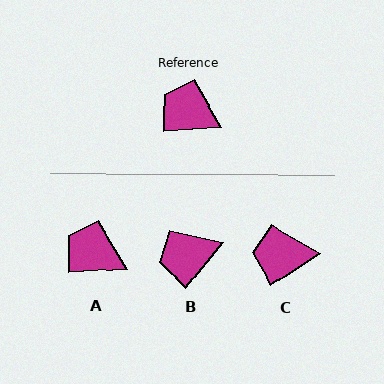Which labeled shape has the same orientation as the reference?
A.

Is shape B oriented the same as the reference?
No, it is off by about 47 degrees.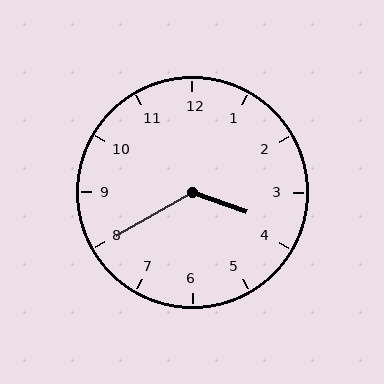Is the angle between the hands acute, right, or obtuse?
It is obtuse.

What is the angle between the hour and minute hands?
Approximately 130 degrees.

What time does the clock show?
3:40.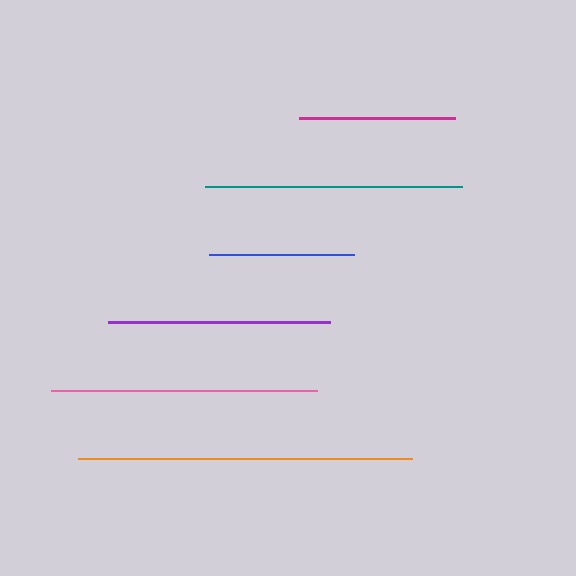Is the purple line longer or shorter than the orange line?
The orange line is longer than the purple line.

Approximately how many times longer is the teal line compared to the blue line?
The teal line is approximately 1.8 times the length of the blue line.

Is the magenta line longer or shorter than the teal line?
The teal line is longer than the magenta line.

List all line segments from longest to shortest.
From longest to shortest: orange, pink, teal, purple, magenta, blue.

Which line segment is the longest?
The orange line is the longest at approximately 334 pixels.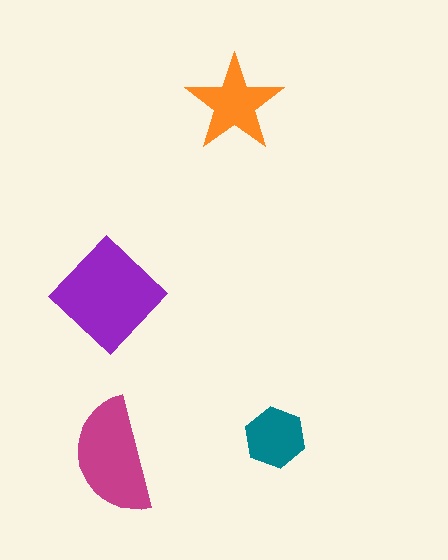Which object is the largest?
The purple diamond.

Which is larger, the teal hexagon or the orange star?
The orange star.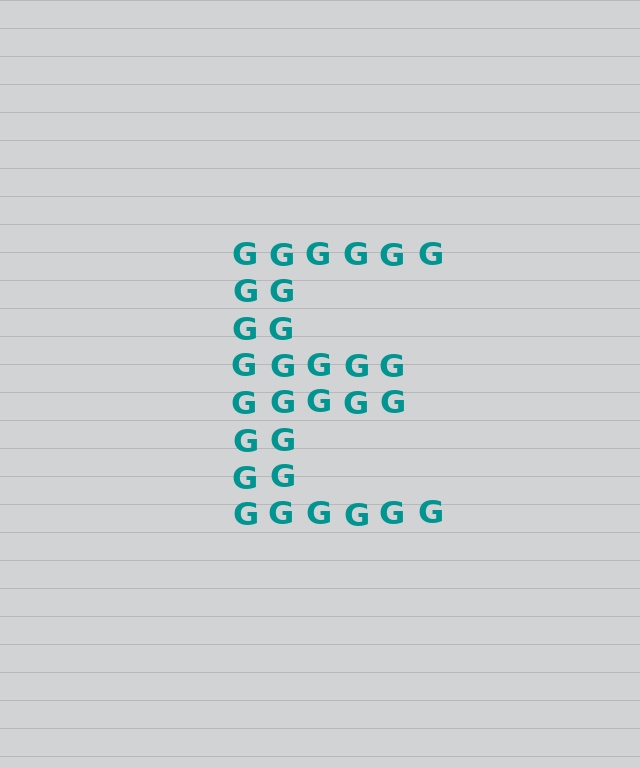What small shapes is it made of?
It is made of small letter G's.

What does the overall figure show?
The overall figure shows the letter E.